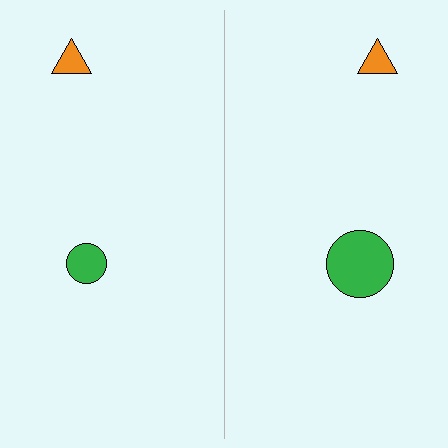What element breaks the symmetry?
The green circle on the right side has a different size than its mirror counterpart.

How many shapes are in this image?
There are 4 shapes in this image.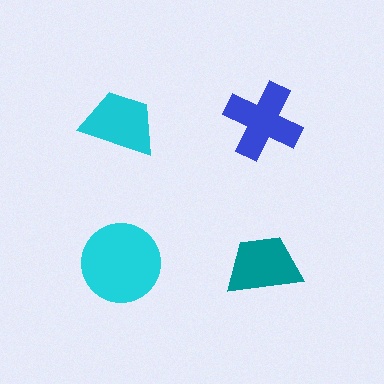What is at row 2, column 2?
A teal trapezoid.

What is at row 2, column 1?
A cyan circle.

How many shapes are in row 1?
2 shapes.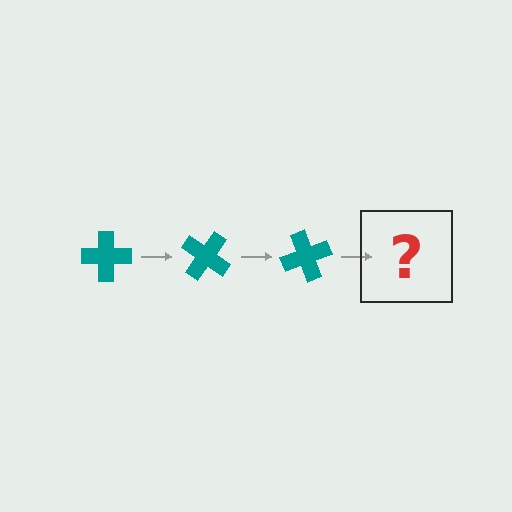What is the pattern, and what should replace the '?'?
The pattern is that the cross rotates 35 degrees each step. The '?' should be a teal cross rotated 105 degrees.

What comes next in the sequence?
The next element should be a teal cross rotated 105 degrees.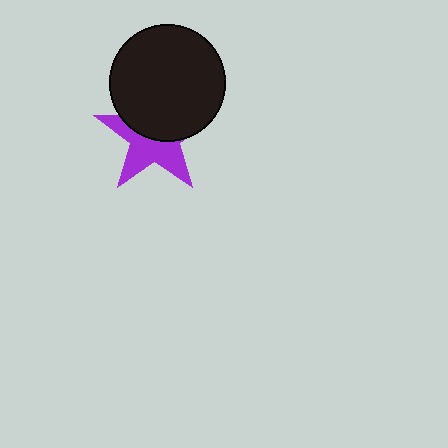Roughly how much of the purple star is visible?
About half of it is visible (roughly 51%).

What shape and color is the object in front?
The object in front is a black circle.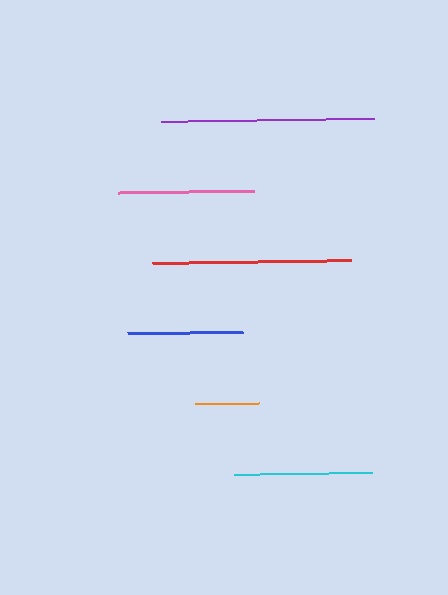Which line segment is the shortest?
The orange line is the shortest at approximately 64 pixels.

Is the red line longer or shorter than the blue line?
The red line is longer than the blue line.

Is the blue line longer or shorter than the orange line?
The blue line is longer than the orange line.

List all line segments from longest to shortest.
From longest to shortest: purple, red, cyan, pink, blue, orange.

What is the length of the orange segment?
The orange segment is approximately 64 pixels long.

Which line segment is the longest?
The purple line is the longest at approximately 214 pixels.